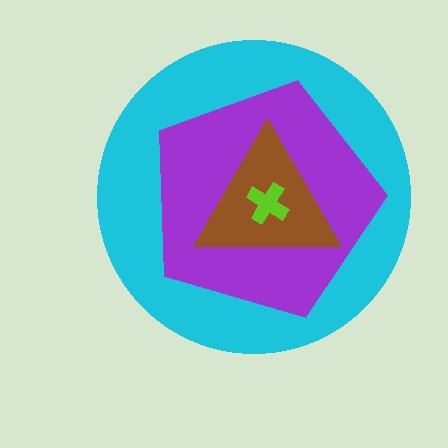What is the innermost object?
The lime cross.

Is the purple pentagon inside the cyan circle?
Yes.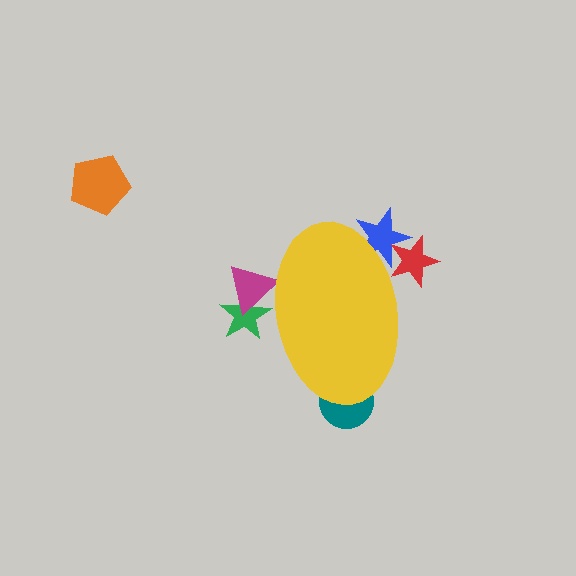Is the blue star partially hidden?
Yes, the blue star is partially hidden behind the yellow ellipse.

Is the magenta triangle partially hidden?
Yes, the magenta triangle is partially hidden behind the yellow ellipse.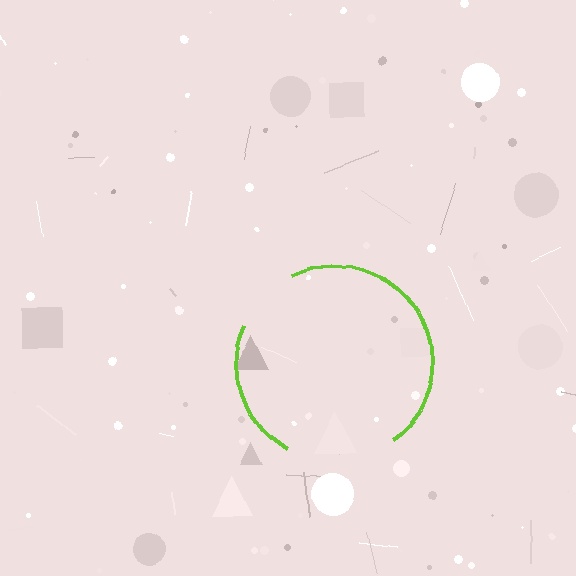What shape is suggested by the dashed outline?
The dashed outline suggests a circle.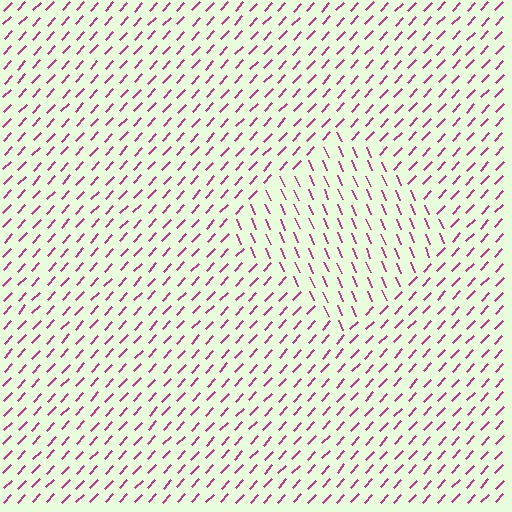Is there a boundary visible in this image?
Yes, there is a texture boundary formed by a change in line orientation.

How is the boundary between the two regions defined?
The boundary is defined purely by a change in line orientation (approximately 66 degrees difference). All lines are the same color and thickness.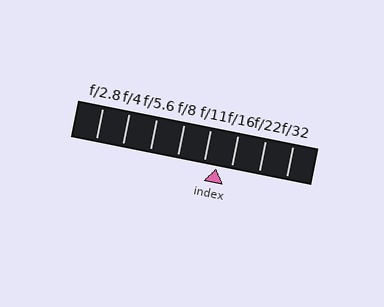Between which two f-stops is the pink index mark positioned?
The index mark is between f/11 and f/16.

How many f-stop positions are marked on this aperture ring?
There are 8 f-stop positions marked.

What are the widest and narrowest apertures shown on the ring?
The widest aperture shown is f/2.8 and the narrowest is f/32.